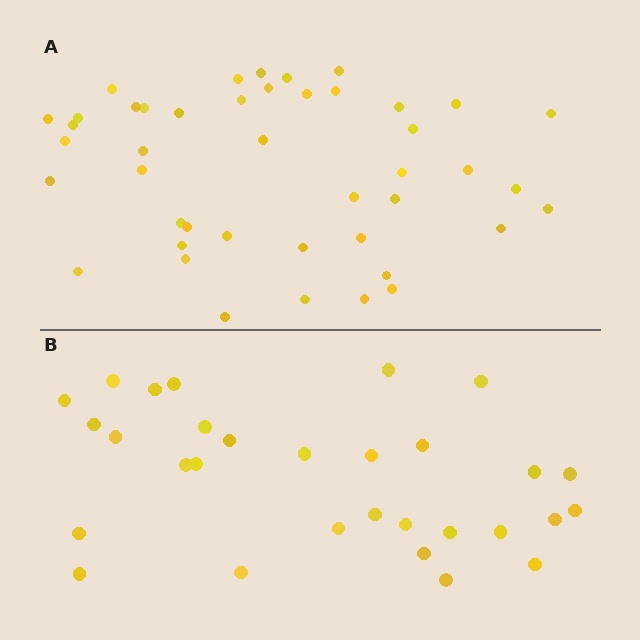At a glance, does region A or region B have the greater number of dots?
Region A (the top region) has more dots.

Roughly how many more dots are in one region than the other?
Region A has approximately 15 more dots than region B.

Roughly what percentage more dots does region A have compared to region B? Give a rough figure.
About 45% more.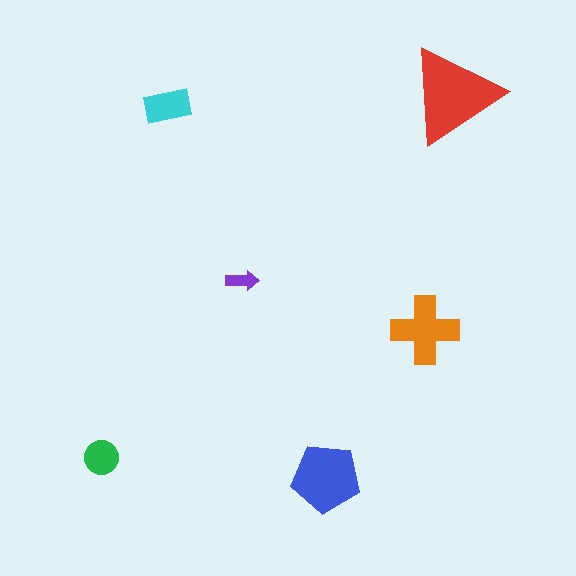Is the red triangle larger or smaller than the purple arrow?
Larger.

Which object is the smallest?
The purple arrow.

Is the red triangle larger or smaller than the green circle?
Larger.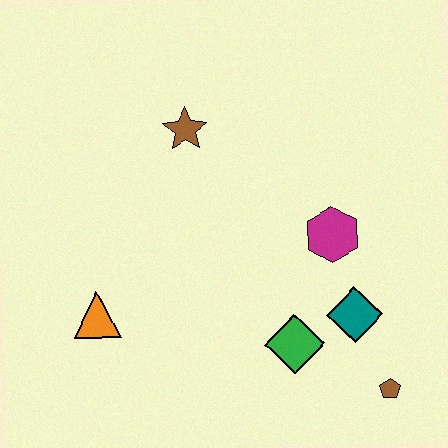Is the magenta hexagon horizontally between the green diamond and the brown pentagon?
Yes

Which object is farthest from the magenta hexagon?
The orange triangle is farthest from the magenta hexagon.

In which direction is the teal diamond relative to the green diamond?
The teal diamond is to the right of the green diamond.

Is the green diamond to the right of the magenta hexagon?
No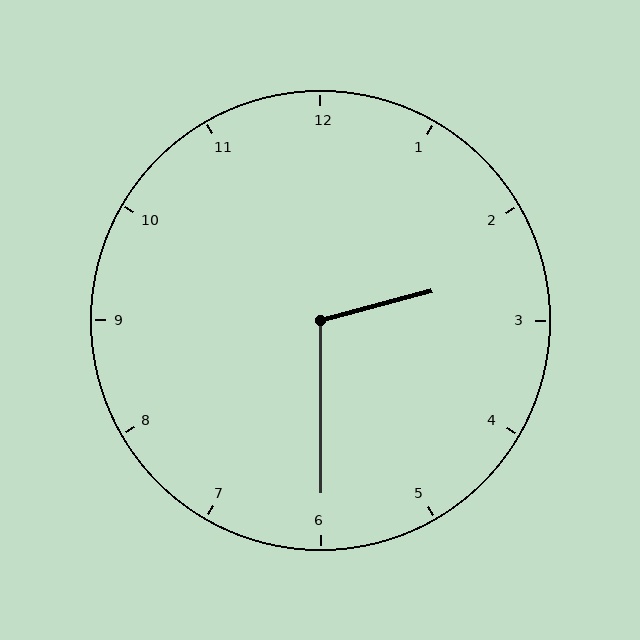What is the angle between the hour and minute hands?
Approximately 105 degrees.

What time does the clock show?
2:30.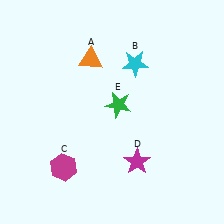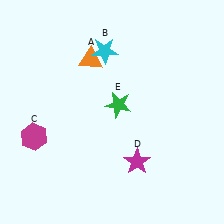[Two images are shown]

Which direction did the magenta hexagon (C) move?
The magenta hexagon (C) moved up.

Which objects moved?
The objects that moved are: the cyan star (B), the magenta hexagon (C).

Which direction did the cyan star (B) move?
The cyan star (B) moved left.